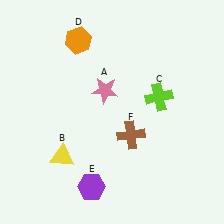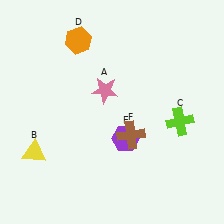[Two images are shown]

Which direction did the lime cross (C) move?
The lime cross (C) moved down.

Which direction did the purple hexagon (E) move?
The purple hexagon (E) moved up.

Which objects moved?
The objects that moved are: the yellow triangle (B), the lime cross (C), the purple hexagon (E).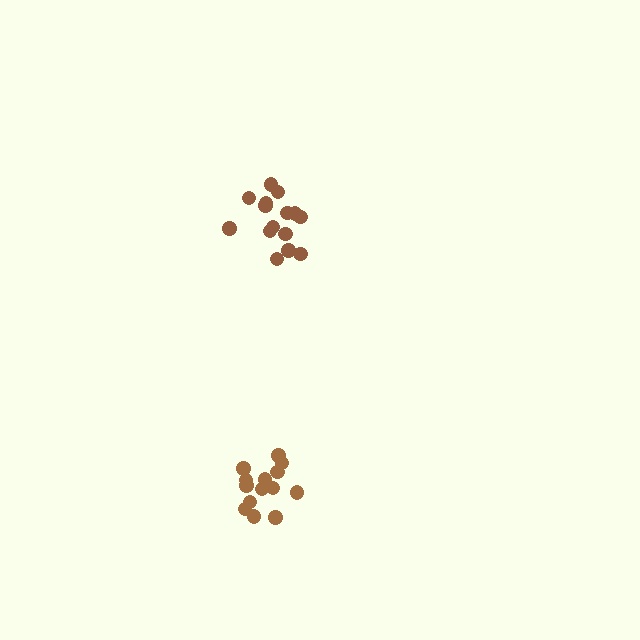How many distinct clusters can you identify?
There are 2 distinct clusters.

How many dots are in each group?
Group 1: 15 dots, Group 2: 14 dots (29 total).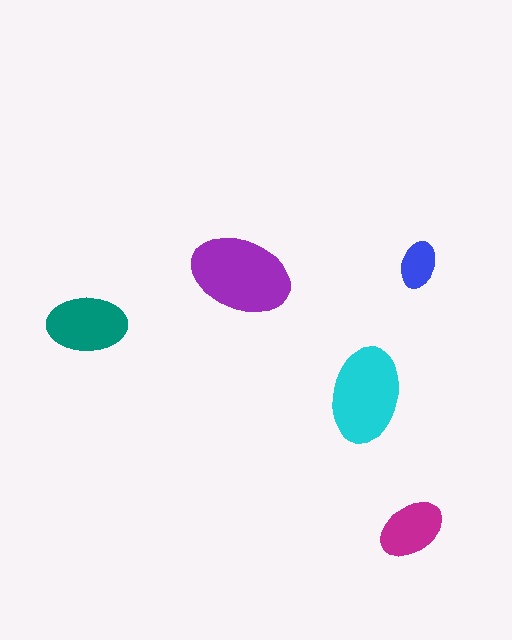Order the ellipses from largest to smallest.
the purple one, the cyan one, the teal one, the magenta one, the blue one.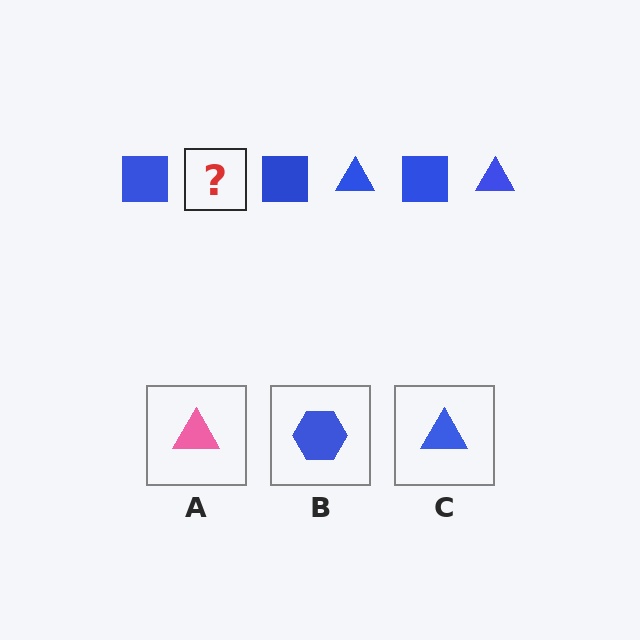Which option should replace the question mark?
Option C.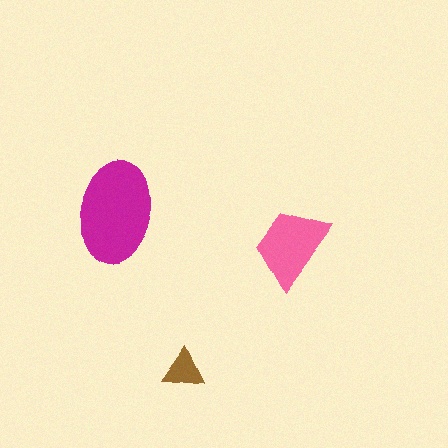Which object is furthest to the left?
The magenta ellipse is leftmost.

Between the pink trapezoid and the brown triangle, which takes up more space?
The pink trapezoid.